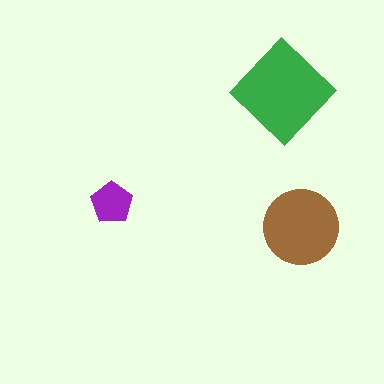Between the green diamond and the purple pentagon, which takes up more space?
The green diamond.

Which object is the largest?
The green diamond.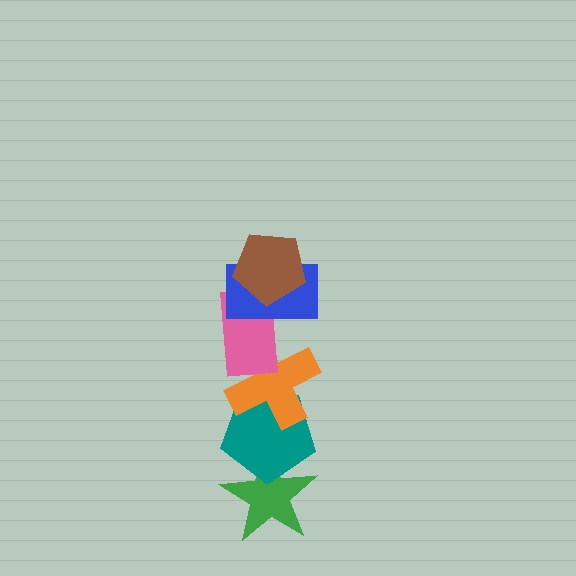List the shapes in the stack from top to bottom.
From top to bottom: the brown pentagon, the blue rectangle, the pink rectangle, the orange cross, the teal pentagon, the green star.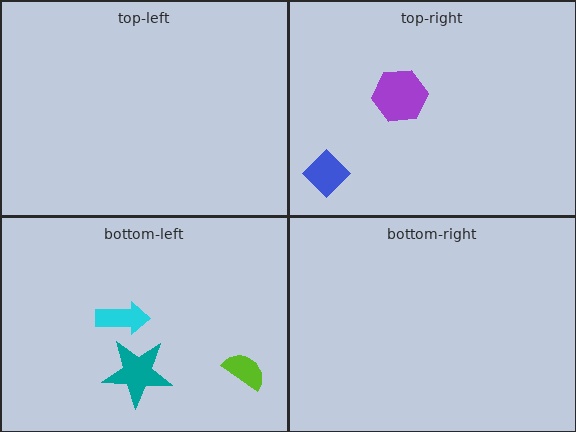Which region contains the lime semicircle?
The bottom-left region.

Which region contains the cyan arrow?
The bottom-left region.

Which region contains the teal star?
The bottom-left region.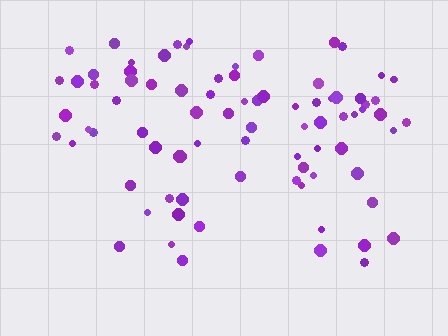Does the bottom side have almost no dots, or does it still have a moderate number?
Still a moderate number, just noticeably fewer than the top.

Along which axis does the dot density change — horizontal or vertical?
Vertical.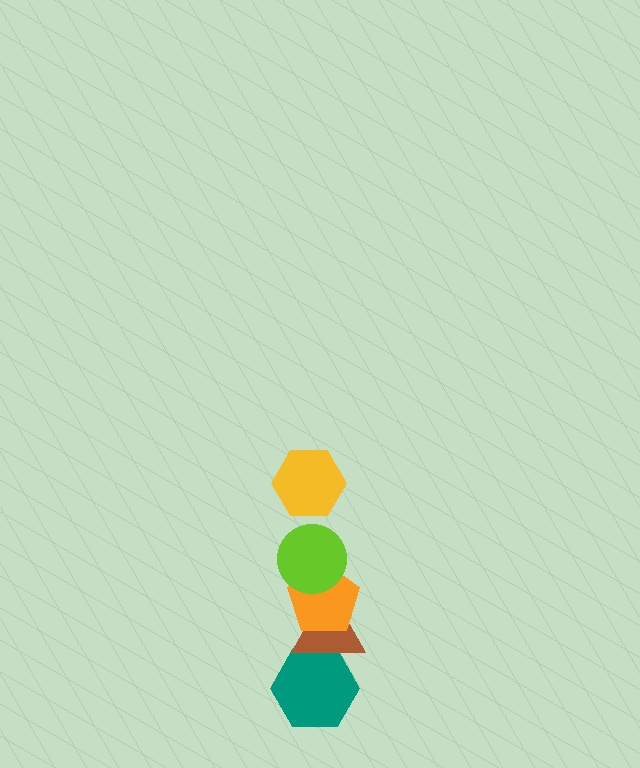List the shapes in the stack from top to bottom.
From top to bottom: the yellow hexagon, the lime circle, the orange pentagon, the brown triangle, the teal hexagon.